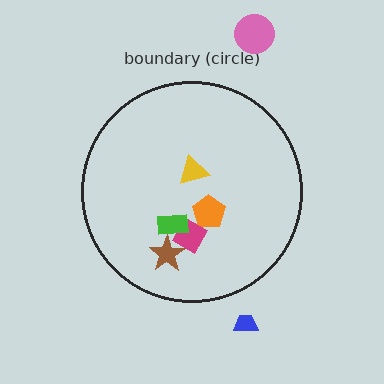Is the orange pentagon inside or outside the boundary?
Inside.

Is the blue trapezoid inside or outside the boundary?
Outside.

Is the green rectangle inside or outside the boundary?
Inside.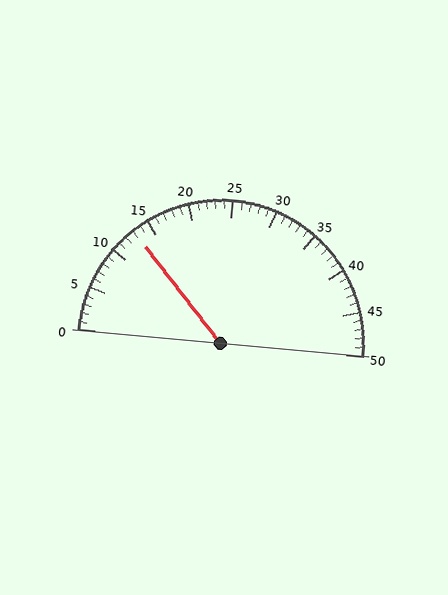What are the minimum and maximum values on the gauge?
The gauge ranges from 0 to 50.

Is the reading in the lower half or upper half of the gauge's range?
The reading is in the lower half of the range (0 to 50).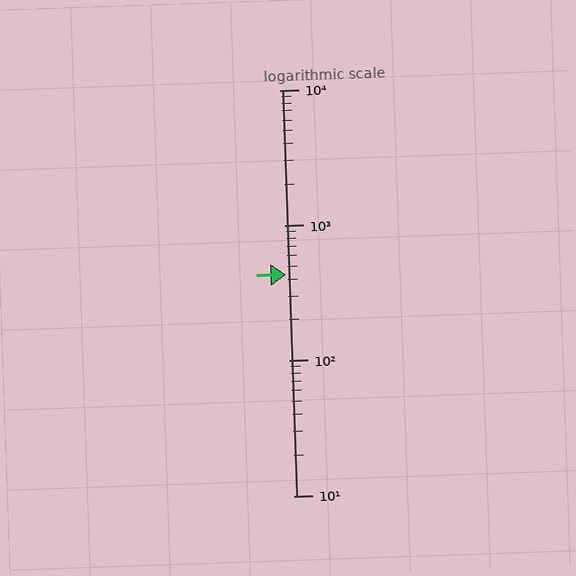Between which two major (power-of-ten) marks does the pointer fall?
The pointer is between 100 and 1000.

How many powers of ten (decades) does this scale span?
The scale spans 3 decades, from 10 to 10000.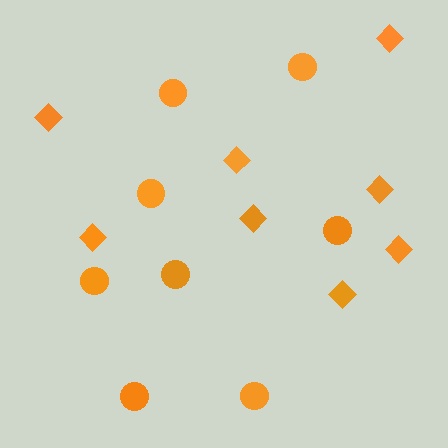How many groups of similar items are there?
There are 2 groups: one group of diamonds (8) and one group of circles (8).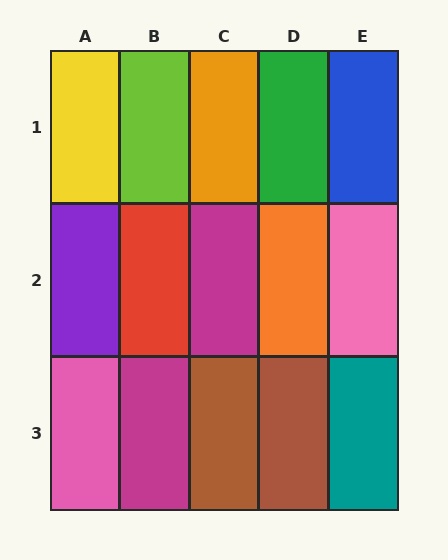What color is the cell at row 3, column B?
Magenta.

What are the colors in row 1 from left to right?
Yellow, lime, orange, green, blue.